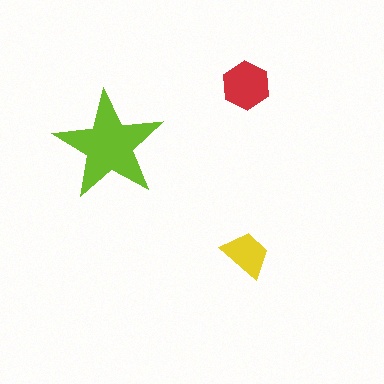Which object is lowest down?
The yellow trapezoid is bottommost.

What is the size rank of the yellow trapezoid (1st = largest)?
3rd.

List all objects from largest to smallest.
The lime star, the red hexagon, the yellow trapezoid.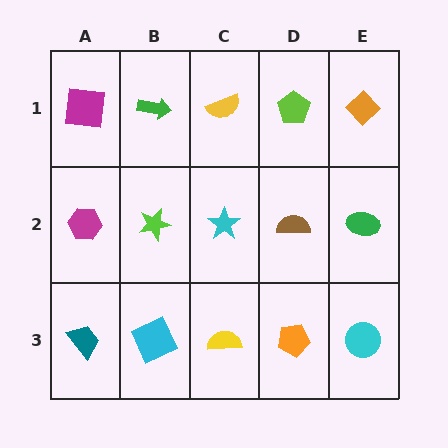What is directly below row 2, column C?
A yellow semicircle.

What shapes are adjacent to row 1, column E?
A green ellipse (row 2, column E), a lime pentagon (row 1, column D).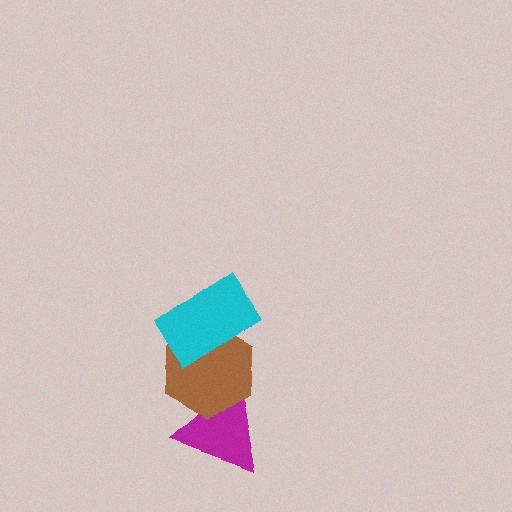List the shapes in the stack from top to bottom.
From top to bottom: the cyan rectangle, the brown hexagon, the magenta triangle.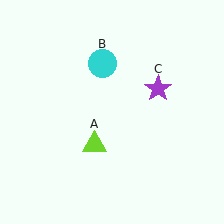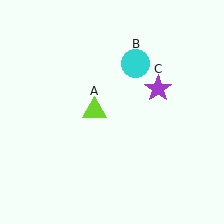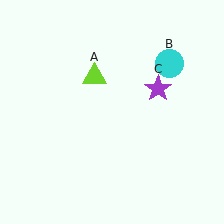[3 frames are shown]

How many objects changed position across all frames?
2 objects changed position: lime triangle (object A), cyan circle (object B).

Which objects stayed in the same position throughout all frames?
Purple star (object C) remained stationary.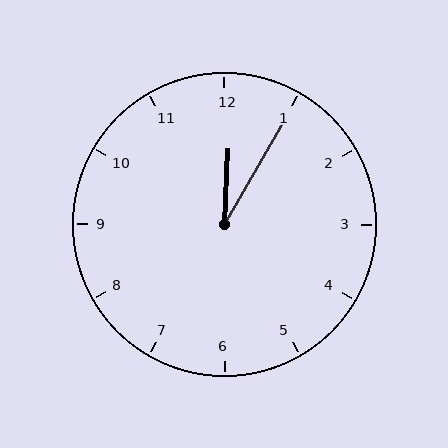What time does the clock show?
12:05.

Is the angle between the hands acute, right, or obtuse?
It is acute.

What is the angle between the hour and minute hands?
Approximately 28 degrees.